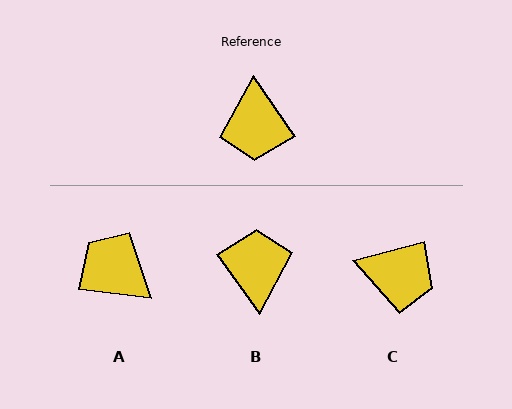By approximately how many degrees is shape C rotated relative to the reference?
Approximately 70 degrees counter-clockwise.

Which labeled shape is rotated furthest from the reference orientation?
B, about 178 degrees away.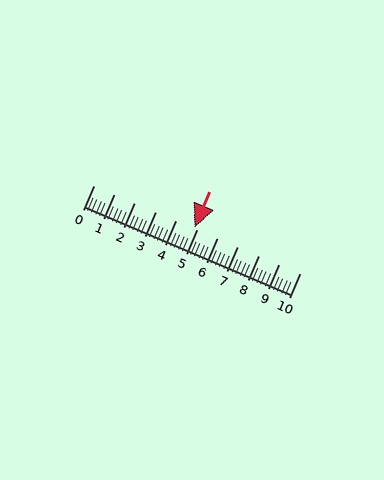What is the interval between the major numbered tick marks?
The major tick marks are spaced 1 units apart.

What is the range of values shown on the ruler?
The ruler shows values from 0 to 10.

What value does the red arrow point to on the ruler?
The red arrow points to approximately 4.9.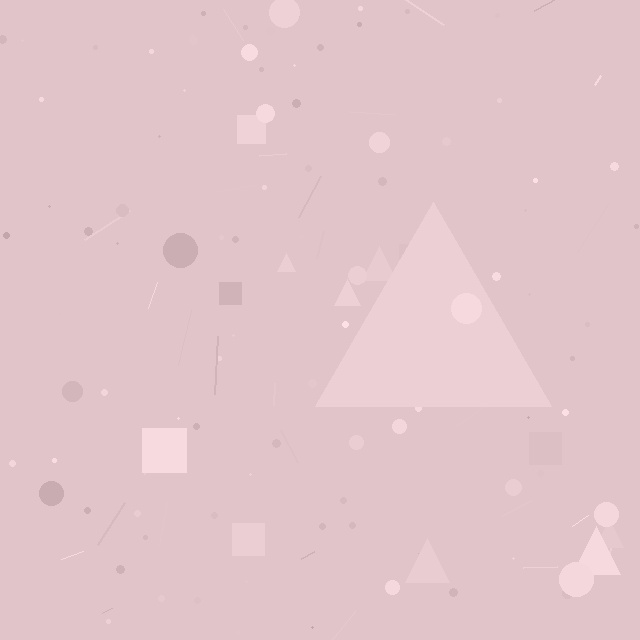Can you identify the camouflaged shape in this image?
The camouflaged shape is a triangle.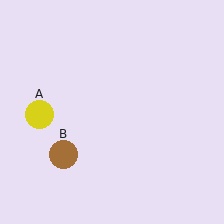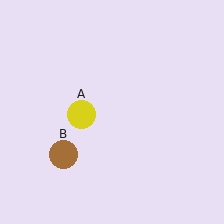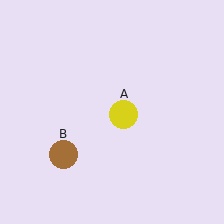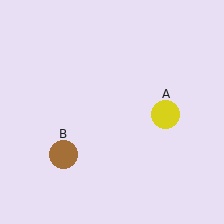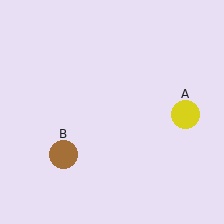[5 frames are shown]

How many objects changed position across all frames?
1 object changed position: yellow circle (object A).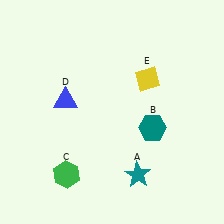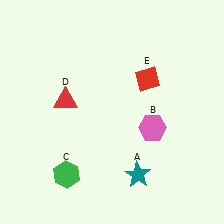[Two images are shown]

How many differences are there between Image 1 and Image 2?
There are 3 differences between the two images.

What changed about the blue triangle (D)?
In Image 1, D is blue. In Image 2, it changed to red.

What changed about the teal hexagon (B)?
In Image 1, B is teal. In Image 2, it changed to pink.